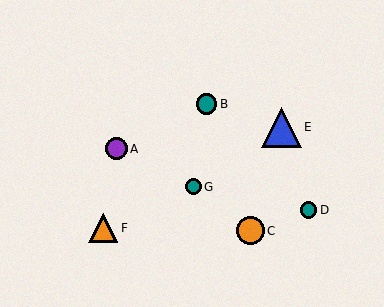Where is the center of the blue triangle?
The center of the blue triangle is at (281, 127).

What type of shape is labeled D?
Shape D is a teal circle.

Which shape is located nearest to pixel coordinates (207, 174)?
The teal circle (labeled G) at (193, 187) is nearest to that location.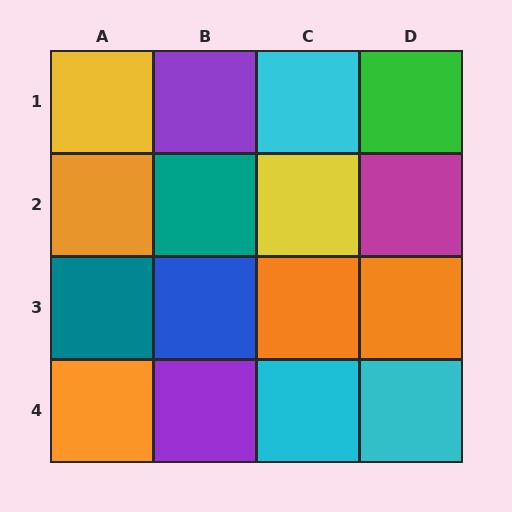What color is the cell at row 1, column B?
Purple.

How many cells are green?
1 cell is green.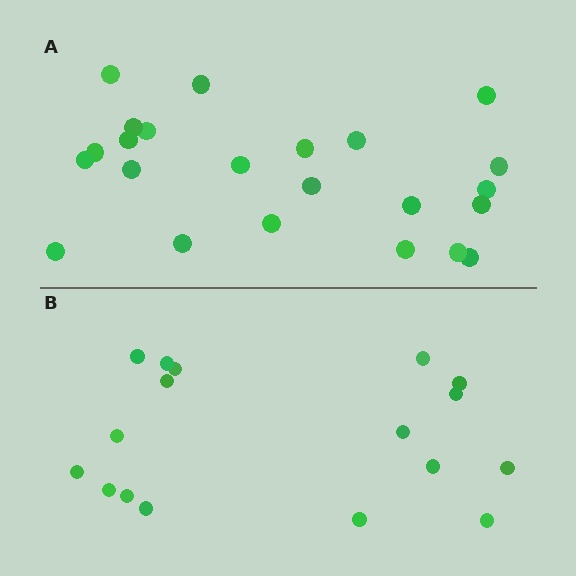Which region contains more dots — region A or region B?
Region A (the top region) has more dots.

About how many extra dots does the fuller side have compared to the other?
Region A has about 6 more dots than region B.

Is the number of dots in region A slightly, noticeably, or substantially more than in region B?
Region A has noticeably more, but not dramatically so. The ratio is roughly 1.4 to 1.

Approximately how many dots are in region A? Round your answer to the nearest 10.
About 20 dots. (The exact count is 23, which rounds to 20.)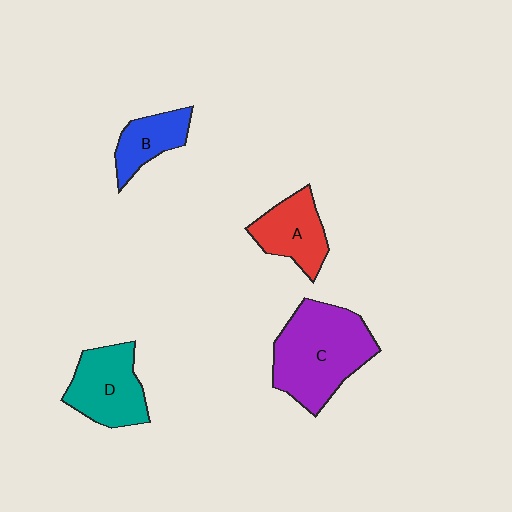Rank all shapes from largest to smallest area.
From largest to smallest: C (purple), D (teal), A (red), B (blue).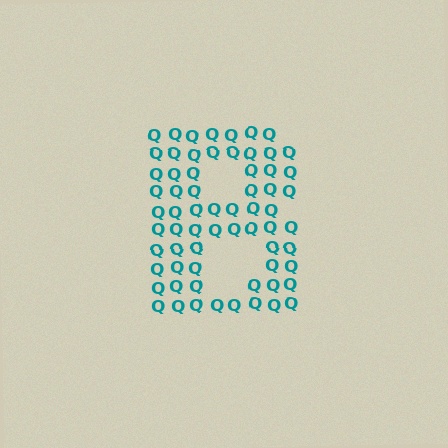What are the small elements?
The small elements are letter Q's.